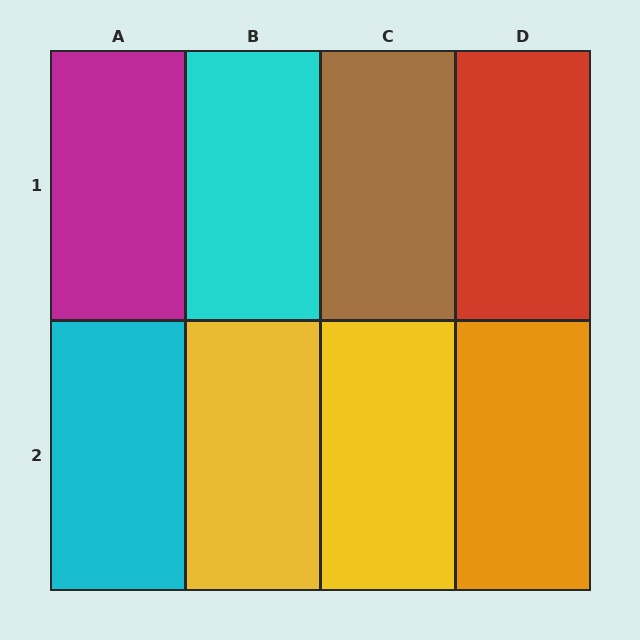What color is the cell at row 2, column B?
Yellow.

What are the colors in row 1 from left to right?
Magenta, cyan, brown, red.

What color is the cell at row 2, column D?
Orange.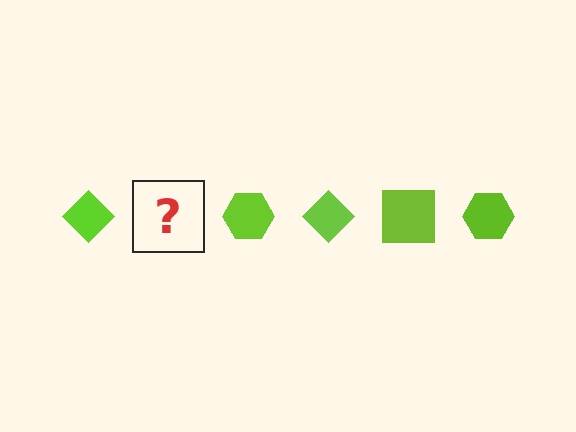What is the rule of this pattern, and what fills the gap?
The rule is that the pattern cycles through diamond, square, hexagon shapes in lime. The gap should be filled with a lime square.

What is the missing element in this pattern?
The missing element is a lime square.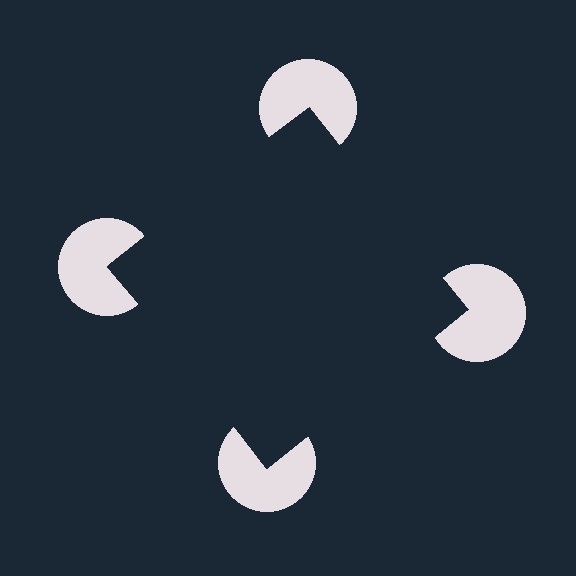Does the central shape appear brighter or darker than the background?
It typically appears slightly darker than the background, even though no actual brightness change is drawn.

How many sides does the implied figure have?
4 sides.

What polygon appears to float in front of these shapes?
An illusory square — its edges are inferred from the aligned wedge cuts in the pac-man discs, not physically drawn.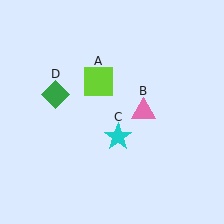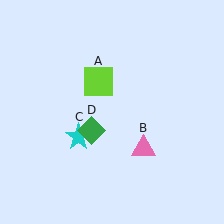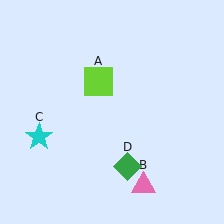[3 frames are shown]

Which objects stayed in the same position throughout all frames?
Lime square (object A) remained stationary.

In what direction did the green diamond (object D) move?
The green diamond (object D) moved down and to the right.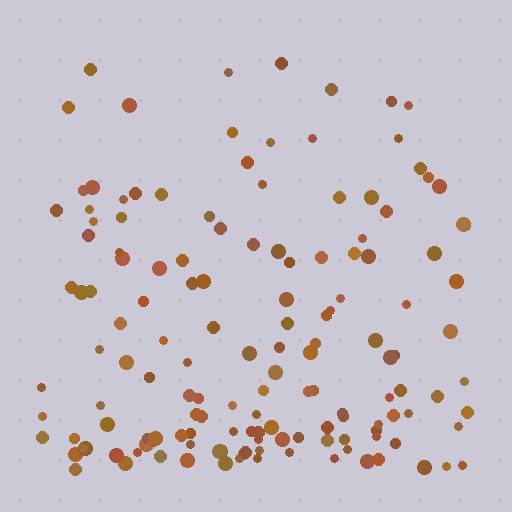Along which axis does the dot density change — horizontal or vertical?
Vertical.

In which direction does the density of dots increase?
From top to bottom, with the bottom side densest.